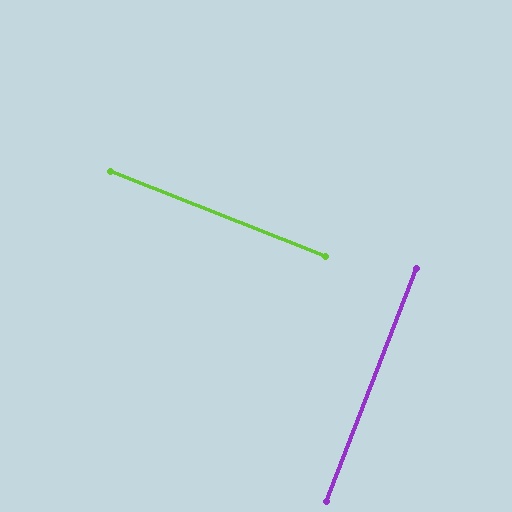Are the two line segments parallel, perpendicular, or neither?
Perpendicular — they meet at approximately 90°.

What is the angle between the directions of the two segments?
Approximately 90 degrees.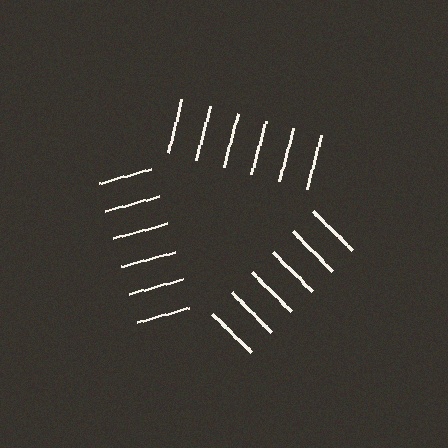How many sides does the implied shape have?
3 sides — the line-ends trace a triangle.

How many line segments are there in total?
18 — 6 along each of the 3 edges.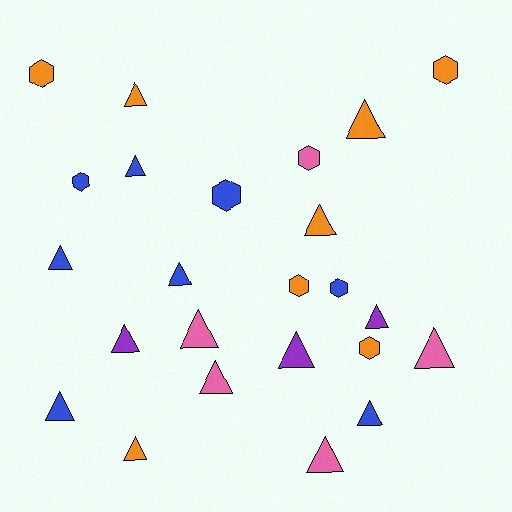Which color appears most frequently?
Blue, with 8 objects.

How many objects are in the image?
There are 24 objects.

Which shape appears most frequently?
Triangle, with 16 objects.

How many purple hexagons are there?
There are no purple hexagons.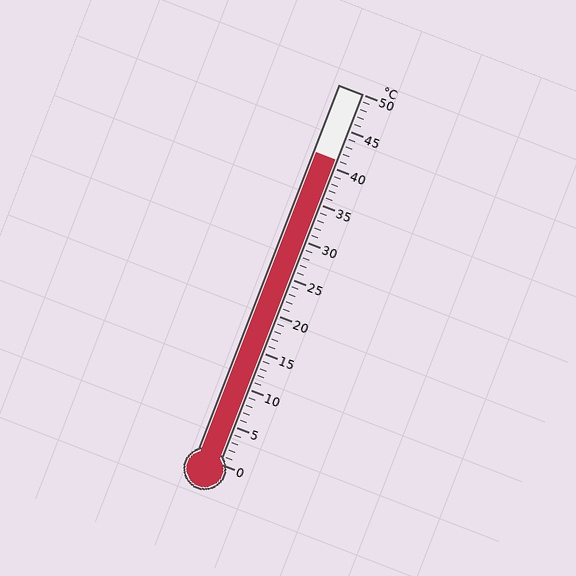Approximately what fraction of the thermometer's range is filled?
The thermometer is filled to approximately 80% of its range.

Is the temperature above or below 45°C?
The temperature is below 45°C.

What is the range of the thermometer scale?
The thermometer scale ranges from 0°C to 50°C.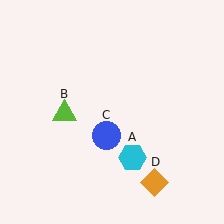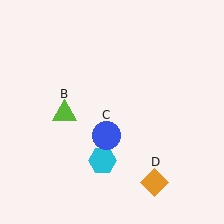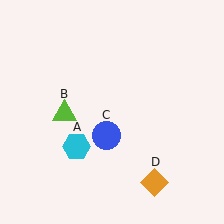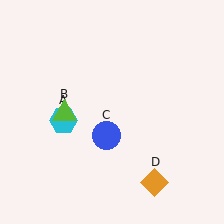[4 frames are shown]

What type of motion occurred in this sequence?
The cyan hexagon (object A) rotated clockwise around the center of the scene.